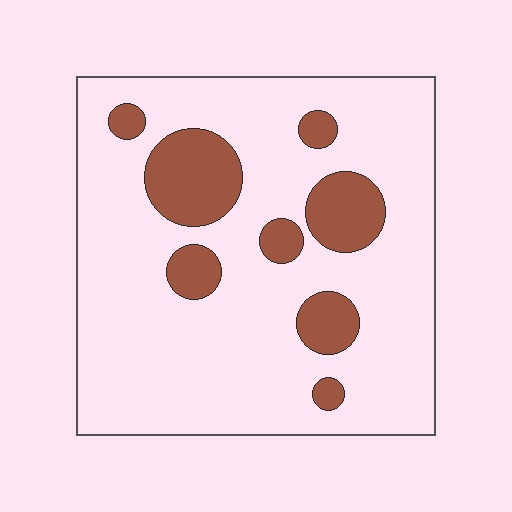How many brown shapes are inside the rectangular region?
8.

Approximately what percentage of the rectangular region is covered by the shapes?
Approximately 20%.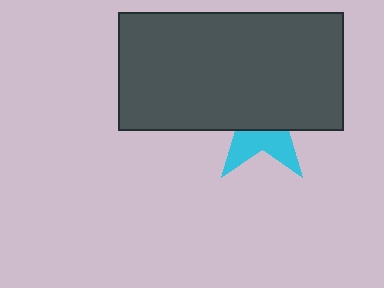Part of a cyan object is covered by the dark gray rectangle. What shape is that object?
It is a star.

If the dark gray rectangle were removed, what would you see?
You would see the complete cyan star.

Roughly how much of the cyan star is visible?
A small part of it is visible (roughly 36%).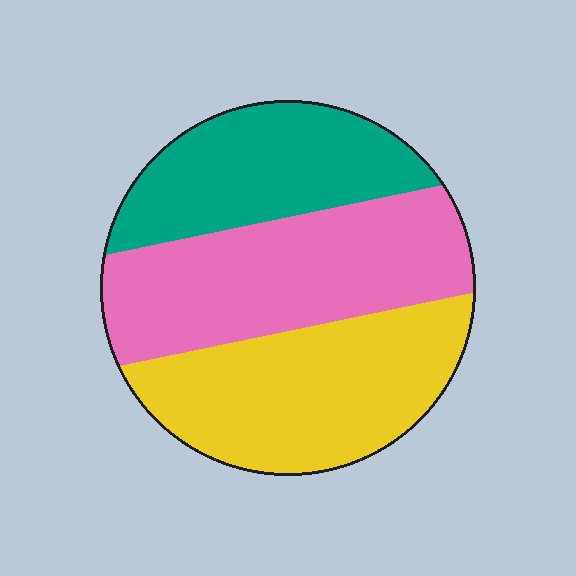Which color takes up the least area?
Teal, at roughly 25%.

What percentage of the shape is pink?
Pink takes up between a third and a half of the shape.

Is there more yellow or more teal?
Yellow.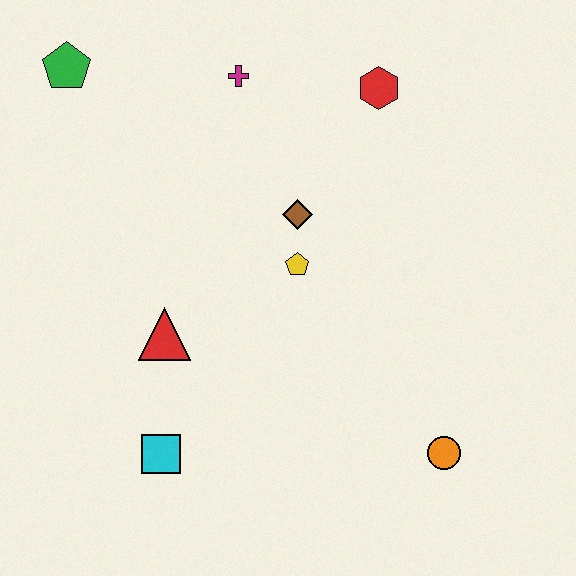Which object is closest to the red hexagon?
The magenta cross is closest to the red hexagon.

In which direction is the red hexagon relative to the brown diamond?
The red hexagon is above the brown diamond.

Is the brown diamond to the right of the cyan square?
Yes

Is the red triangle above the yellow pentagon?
No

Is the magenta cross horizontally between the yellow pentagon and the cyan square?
Yes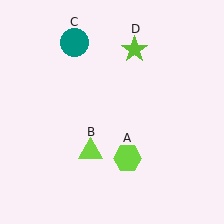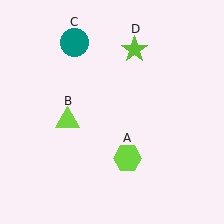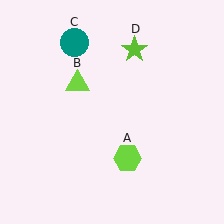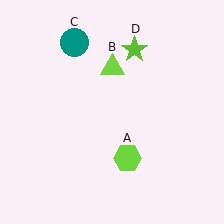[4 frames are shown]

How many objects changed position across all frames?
1 object changed position: lime triangle (object B).